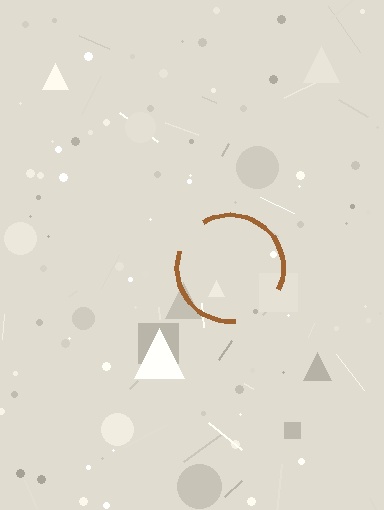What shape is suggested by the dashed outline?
The dashed outline suggests a circle.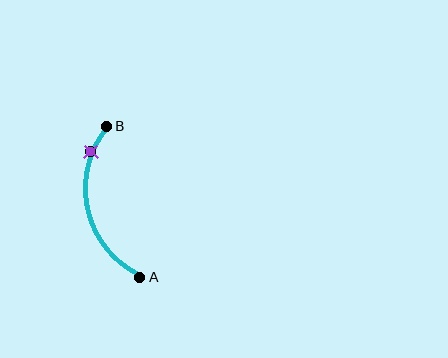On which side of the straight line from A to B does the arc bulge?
The arc bulges to the left of the straight line connecting A and B.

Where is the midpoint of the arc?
The arc midpoint is the point on the curve farthest from the straight line joining A and B. It sits to the left of that line.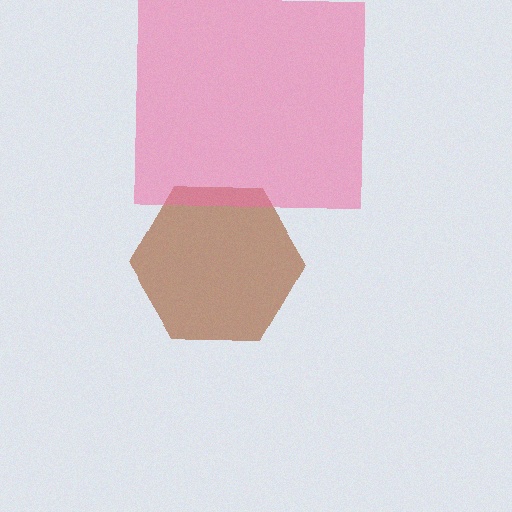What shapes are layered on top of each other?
The layered shapes are: a brown hexagon, a pink square.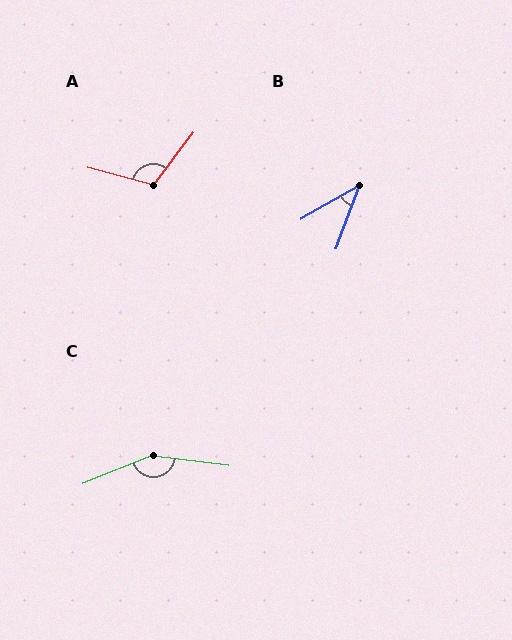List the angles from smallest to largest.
B (40°), A (112°), C (151°).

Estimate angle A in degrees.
Approximately 112 degrees.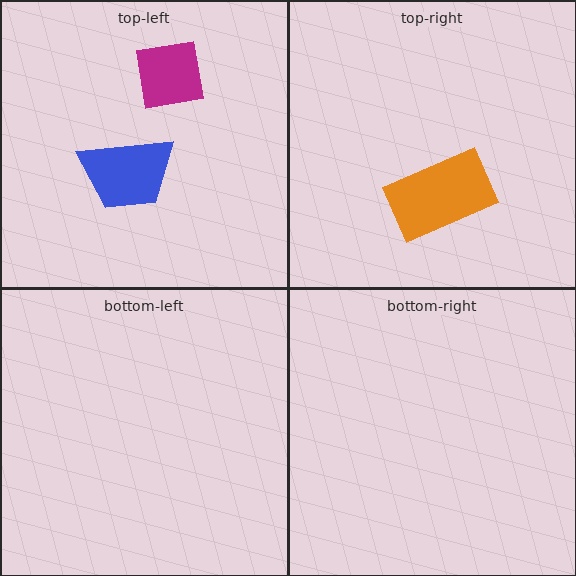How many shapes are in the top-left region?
2.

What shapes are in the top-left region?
The blue trapezoid, the magenta square.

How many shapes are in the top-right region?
1.